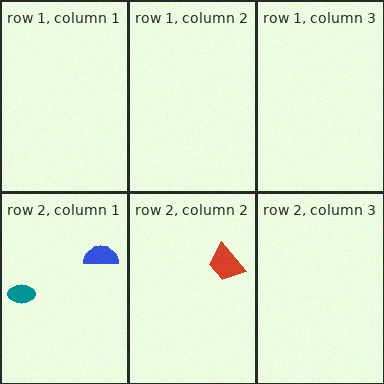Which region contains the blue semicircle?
The row 2, column 1 region.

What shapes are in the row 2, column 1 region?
The teal ellipse, the blue semicircle.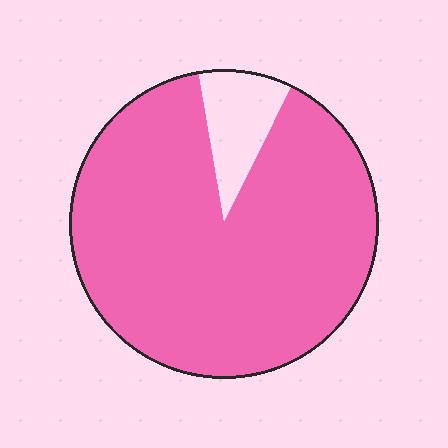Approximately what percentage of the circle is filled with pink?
Approximately 90%.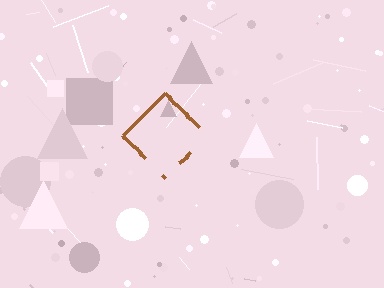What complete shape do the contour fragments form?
The contour fragments form a diamond.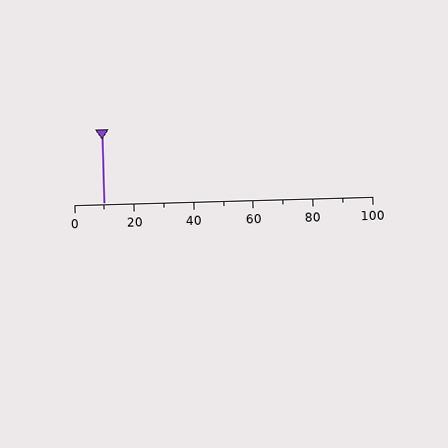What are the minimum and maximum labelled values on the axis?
The axis runs from 0 to 100.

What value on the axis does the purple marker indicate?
The marker indicates approximately 10.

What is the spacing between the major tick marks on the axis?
The major ticks are spaced 20 apart.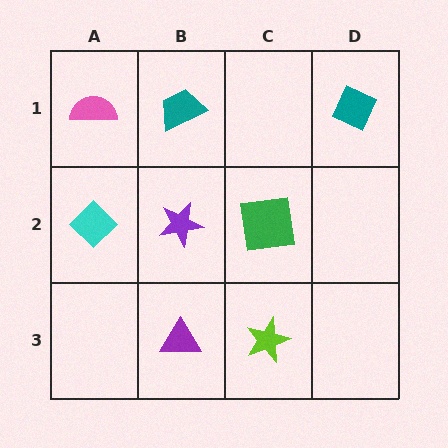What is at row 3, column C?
A lime star.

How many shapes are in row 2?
3 shapes.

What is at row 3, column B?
A purple triangle.